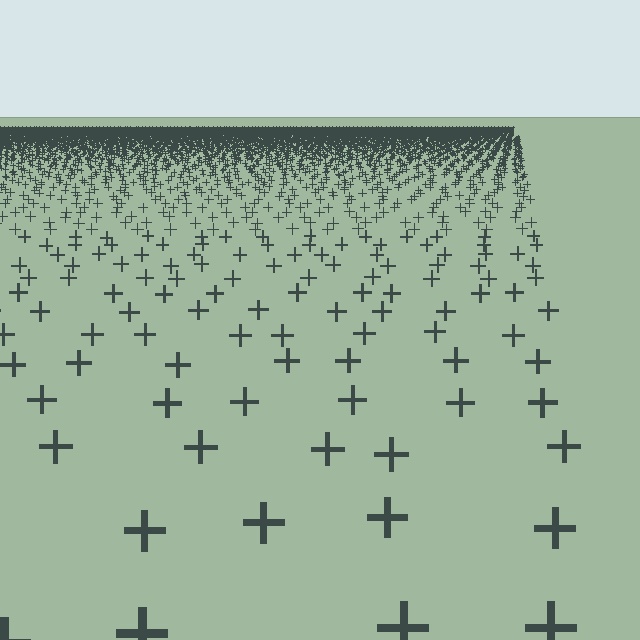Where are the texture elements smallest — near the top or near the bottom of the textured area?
Near the top.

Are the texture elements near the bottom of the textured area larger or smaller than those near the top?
Larger. Near the bottom, elements are closer to the viewer and appear at a bigger on-screen size.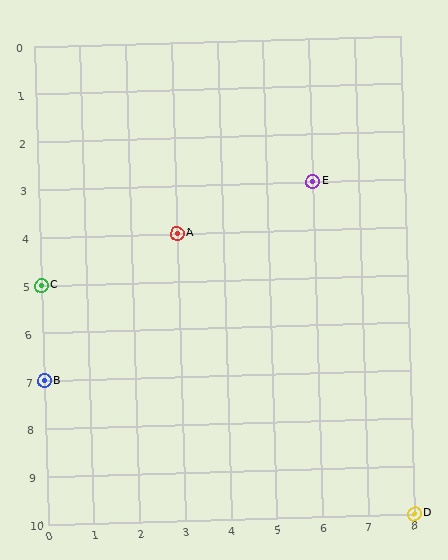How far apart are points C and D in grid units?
Points C and D are 8 columns and 5 rows apart (about 9.4 grid units diagonally).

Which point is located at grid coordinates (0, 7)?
Point B is at (0, 7).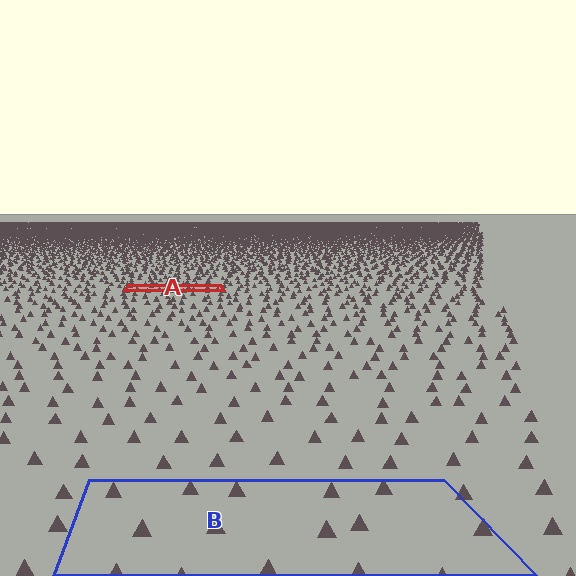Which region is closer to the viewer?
Region B is closer. The texture elements there are larger and more spread out.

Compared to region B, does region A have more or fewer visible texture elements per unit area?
Region A has more texture elements per unit area — they are packed more densely because it is farther away.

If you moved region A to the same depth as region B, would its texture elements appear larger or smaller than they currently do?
They would appear larger. At a closer depth, the same texture elements are projected at a bigger on-screen size.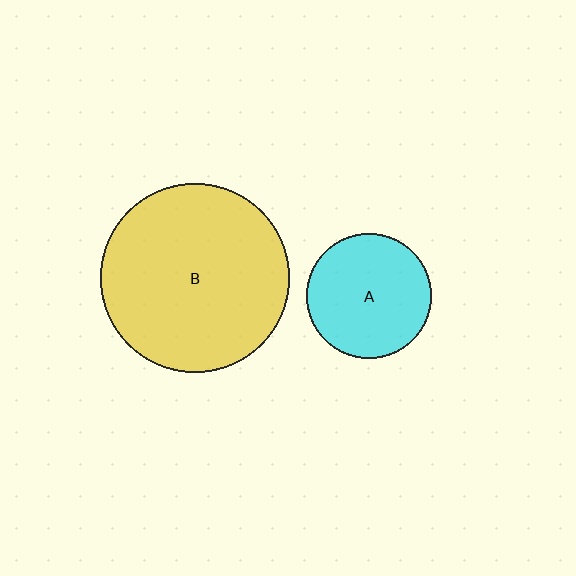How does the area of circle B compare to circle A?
Approximately 2.3 times.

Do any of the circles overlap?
No, none of the circles overlap.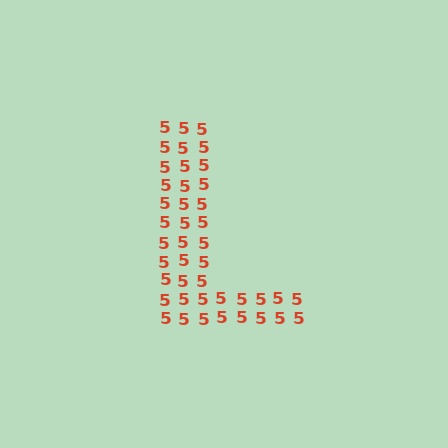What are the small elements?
The small elements are digit 5's.